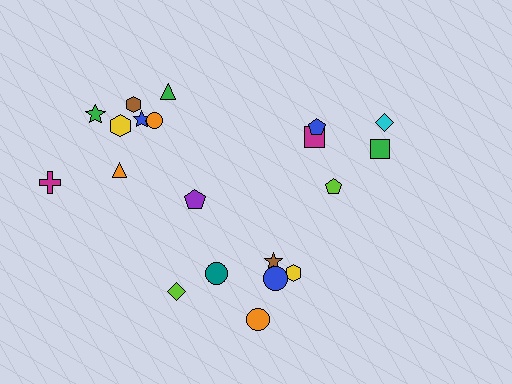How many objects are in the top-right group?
There are 5 objects.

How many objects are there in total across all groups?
There are 20 objects.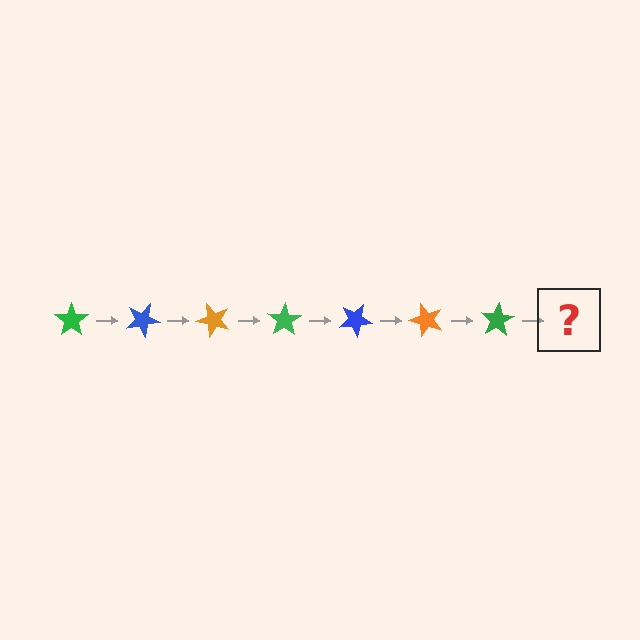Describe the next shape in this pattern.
It should be a blue star, rotated 175 degrees from the start.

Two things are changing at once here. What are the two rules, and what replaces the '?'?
The two rules are that it rotates 25 degrees each step and the color cycles through green, blue, and orange. The '?' should be a blue star, rotated 175 degrees from the start.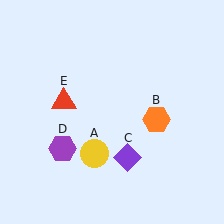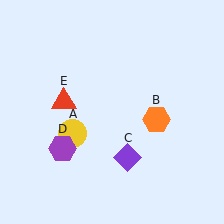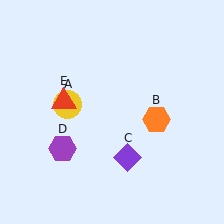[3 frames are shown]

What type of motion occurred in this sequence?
The yellow circle (object A) rotated clockwise around the center of the scene.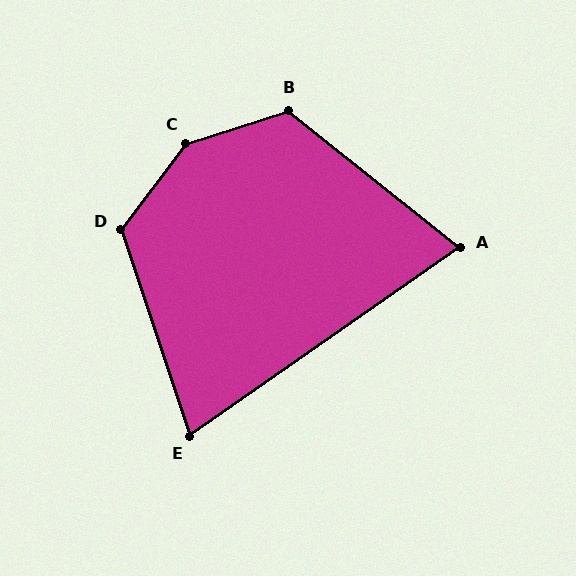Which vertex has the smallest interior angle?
A, at approximately 73 degrees.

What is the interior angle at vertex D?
Approximately 124 degrees (obtuse).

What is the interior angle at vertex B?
Approximately 124 degrees (obtuse).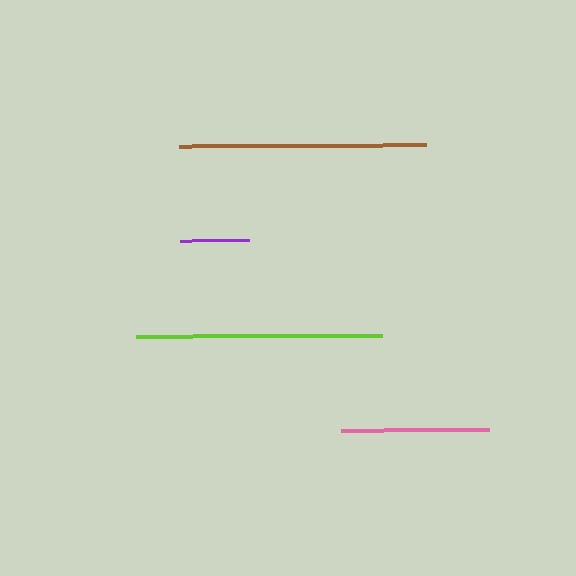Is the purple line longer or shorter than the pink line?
The pink line is longer than the purple line.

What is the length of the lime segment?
The lime segment is approximately 246 pixels long.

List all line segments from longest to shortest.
From longest to shortest: brown, lime, pink, purple.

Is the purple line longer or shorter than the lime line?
The lime line is longer than the purple line.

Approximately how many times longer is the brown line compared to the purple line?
The brown line is approximately 3.6 times the length of the purple line.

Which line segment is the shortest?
The purple line is the shortest at approximately 69 pixels.